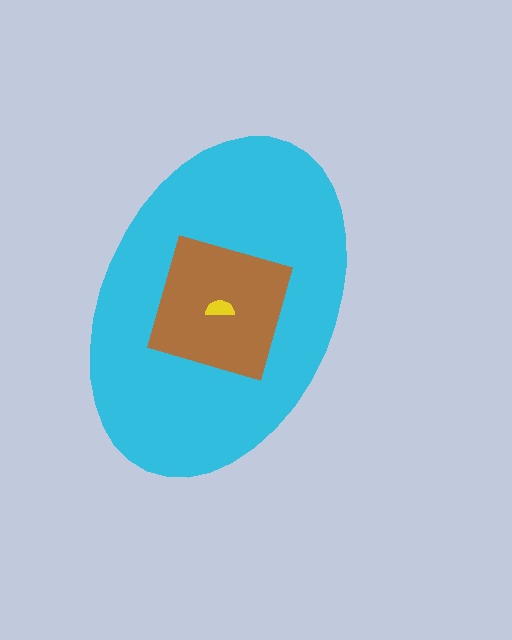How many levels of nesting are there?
3.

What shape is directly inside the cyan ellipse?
The brown square.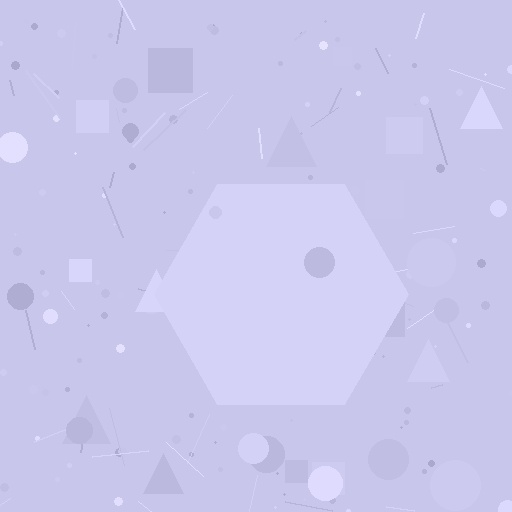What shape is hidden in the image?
A hexagon is hidden in the image.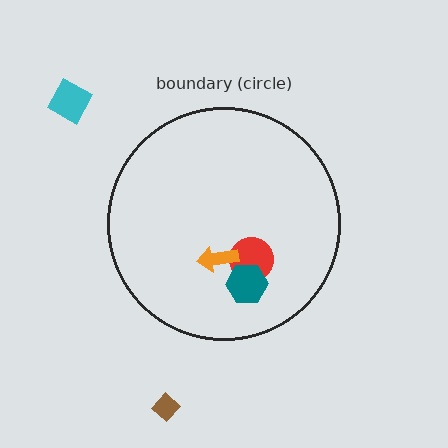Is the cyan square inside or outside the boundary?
Outside.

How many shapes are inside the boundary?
3 inside, 2 outside.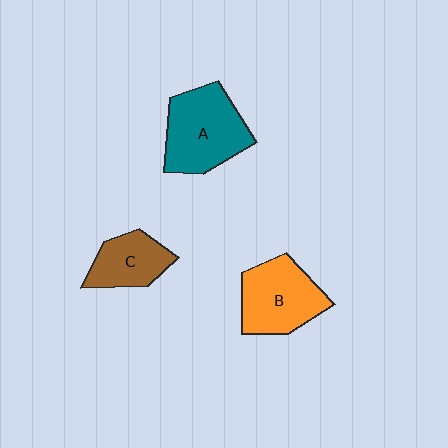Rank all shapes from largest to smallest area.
From largest to smallest: A (teal), B (orange), C (brown).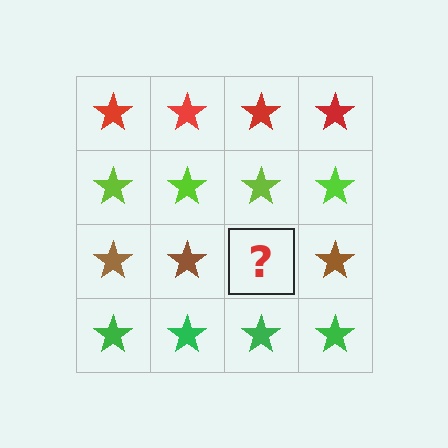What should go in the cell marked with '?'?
The missing cell should contain a brown star.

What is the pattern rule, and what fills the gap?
The rule is that each row has a consistent color. The gap should be filled with a brown star.